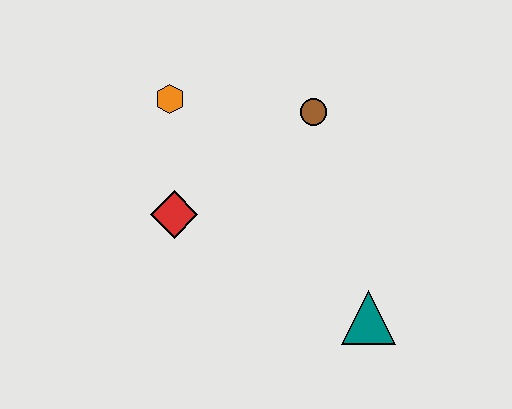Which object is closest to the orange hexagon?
The red diamond is closest to the orange hexagon.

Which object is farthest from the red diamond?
The teal triangle is farthest from the red diamond.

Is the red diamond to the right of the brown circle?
No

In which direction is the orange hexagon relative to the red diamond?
The orange hexagon is above the red diamond.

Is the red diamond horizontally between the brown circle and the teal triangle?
No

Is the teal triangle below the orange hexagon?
Yes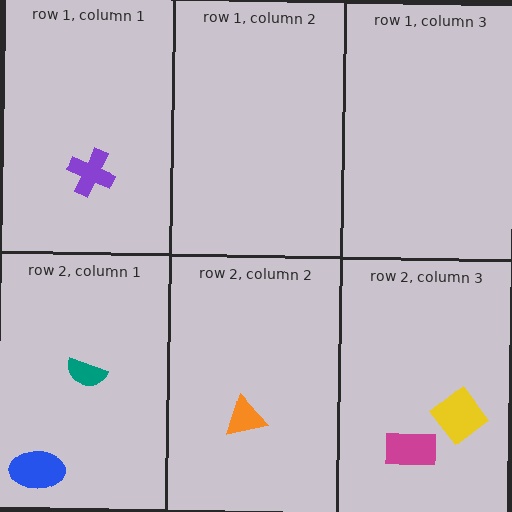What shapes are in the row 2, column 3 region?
The yellow diamond, the magenta rectangle.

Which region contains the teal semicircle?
The row 2, column 1 region.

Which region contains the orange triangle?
The row 2, column 2 region.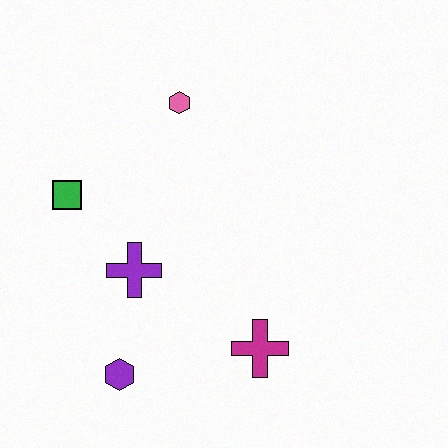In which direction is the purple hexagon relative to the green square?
The purple hexagon is below the green square.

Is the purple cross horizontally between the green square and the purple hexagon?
No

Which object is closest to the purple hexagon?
The purple cross is closest to the purple hexagon.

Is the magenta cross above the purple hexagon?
Yes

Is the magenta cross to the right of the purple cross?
Yes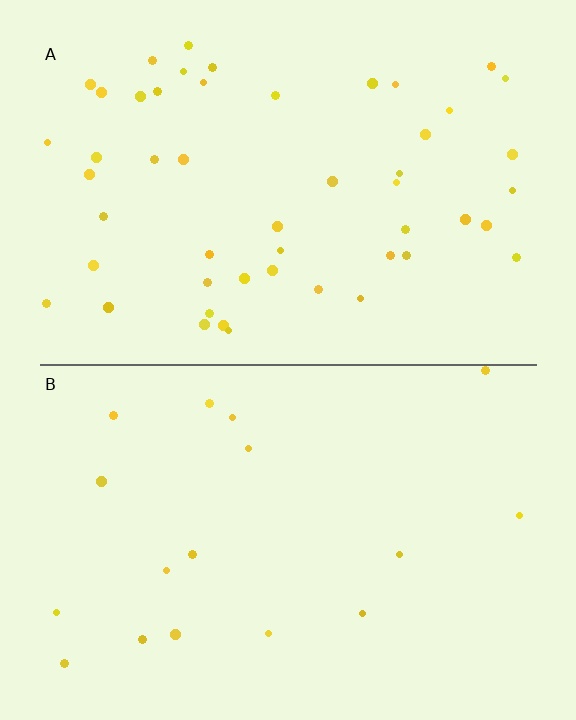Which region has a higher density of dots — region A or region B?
A (the top).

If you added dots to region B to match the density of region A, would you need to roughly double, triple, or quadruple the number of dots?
Approximately triple.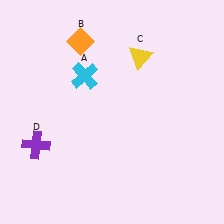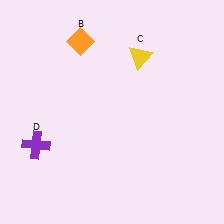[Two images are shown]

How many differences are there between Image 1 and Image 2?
There is 1 difference between the two images.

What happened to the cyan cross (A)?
The cyan cross (A) was removed in Image 2. It was in the top-left area of Image 1.